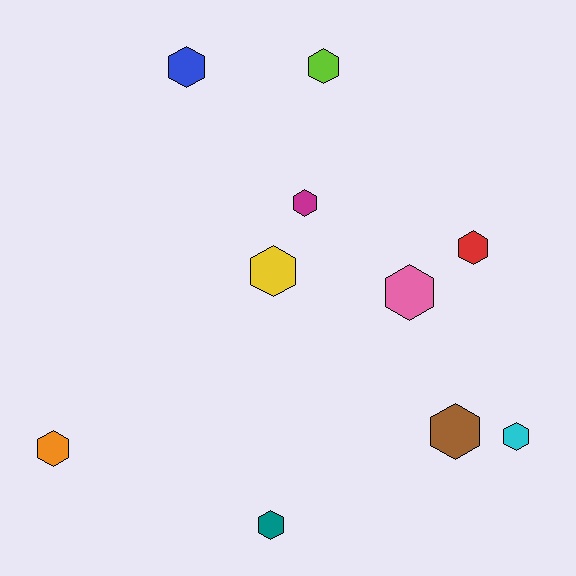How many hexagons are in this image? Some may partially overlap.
There are 10 hexagons.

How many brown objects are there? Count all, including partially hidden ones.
There is 1 brown object.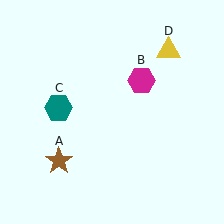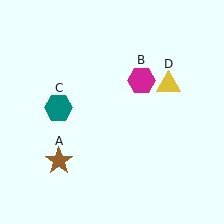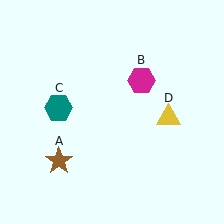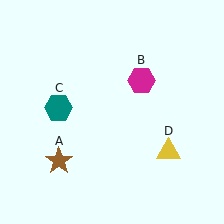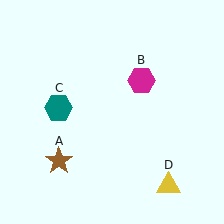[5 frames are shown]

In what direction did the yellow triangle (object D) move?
The yellow triangle (object D) moved down.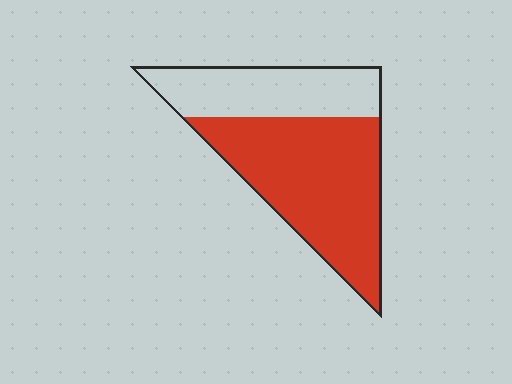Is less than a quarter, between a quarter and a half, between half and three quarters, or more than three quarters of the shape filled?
Between half and three quarters.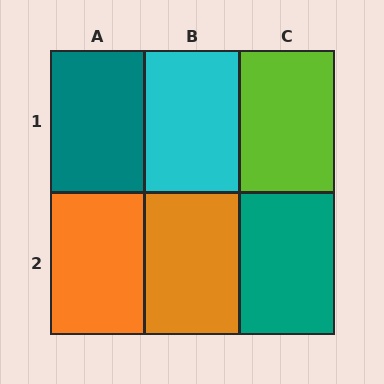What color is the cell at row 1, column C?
Lime.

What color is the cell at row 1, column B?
Cyan.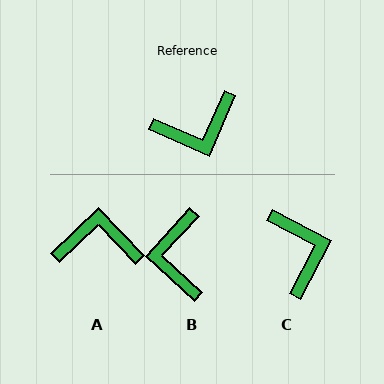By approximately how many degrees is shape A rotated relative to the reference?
Approximately 157 degrees counter-clockwise.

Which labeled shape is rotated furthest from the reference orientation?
A, about 157 degrees away.